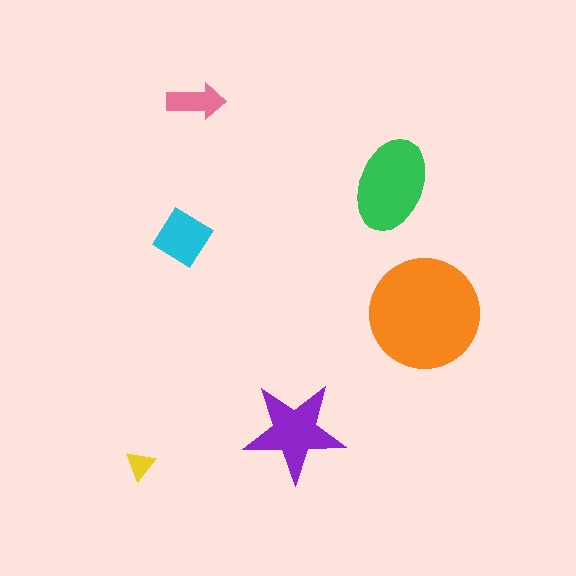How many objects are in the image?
There are 6 objects in the image.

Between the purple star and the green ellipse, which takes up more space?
The green ellipse.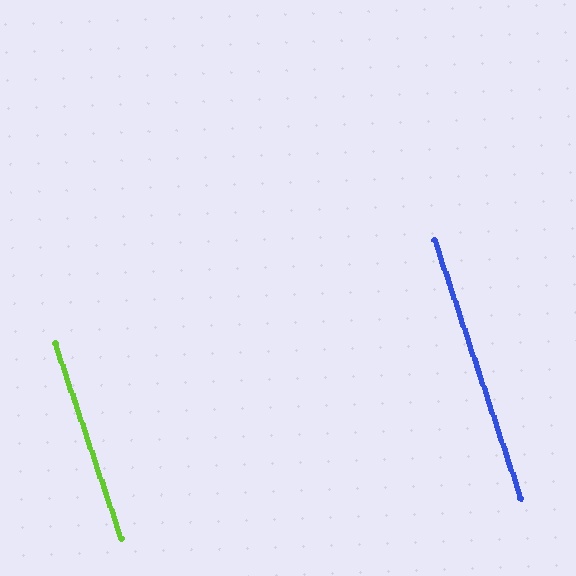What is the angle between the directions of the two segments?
Approximately 0 degrees.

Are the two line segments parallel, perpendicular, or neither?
Parallel — their directions differ by only 0.3°.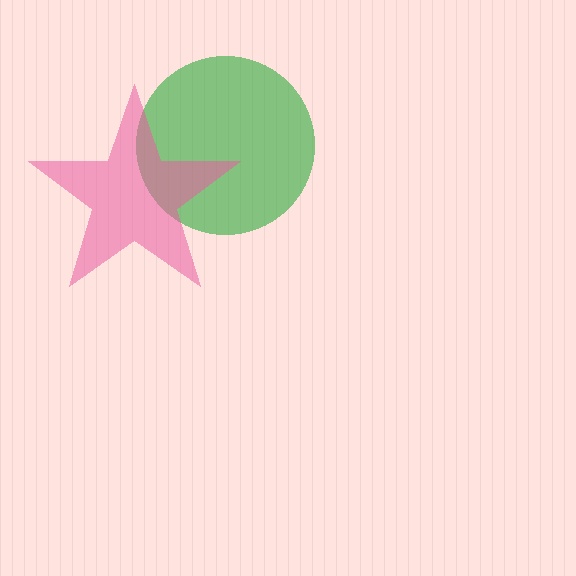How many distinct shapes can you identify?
There are 2 distinct shapes: a green circle, a pink star.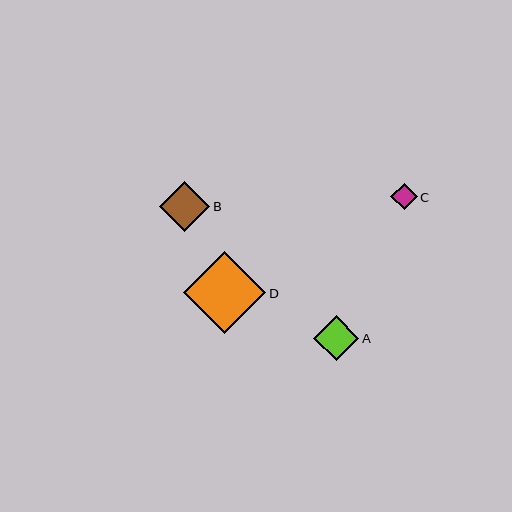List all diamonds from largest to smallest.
From largest to smallest: D, B, A, C.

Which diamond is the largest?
Diamond D is the largest with a size of approximately 82 pixels.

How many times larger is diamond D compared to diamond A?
Diamond D is approximately 1.8 times the size of diamond A.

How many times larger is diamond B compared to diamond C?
Diamond B is approximately 1.9 times the size of diamond C.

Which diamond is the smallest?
Diamond C is the smallest with a size of approximately 26 pixels.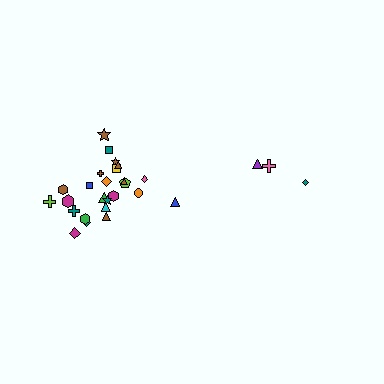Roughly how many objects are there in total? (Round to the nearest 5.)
Roughly 30 objects in total.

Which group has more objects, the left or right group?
The left group.